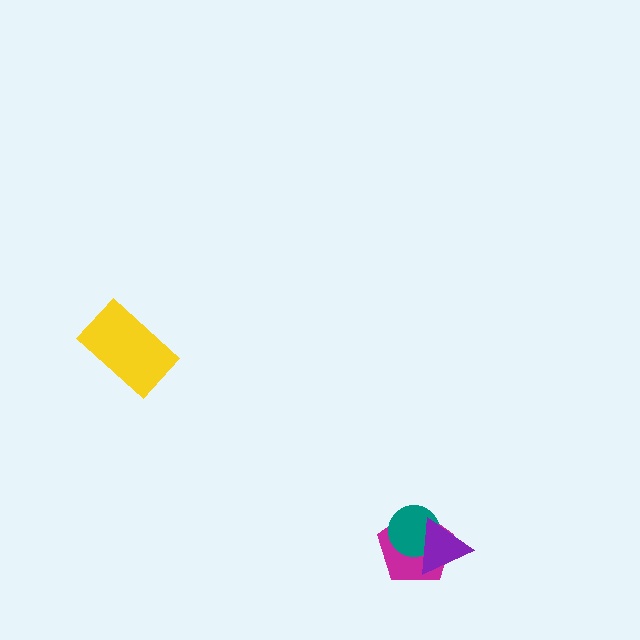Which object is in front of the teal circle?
The purple triangle is in front of the teal circle.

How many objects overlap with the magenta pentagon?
2 objects overlap with the magenta pentagon.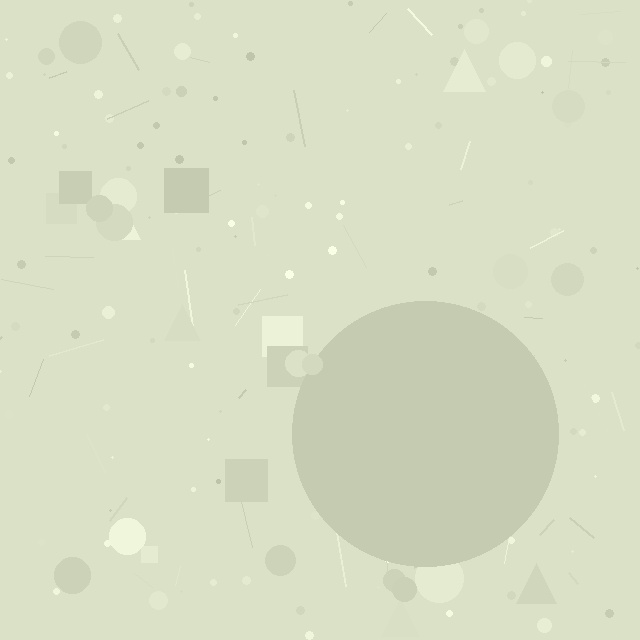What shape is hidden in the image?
A circle is hidden in the image.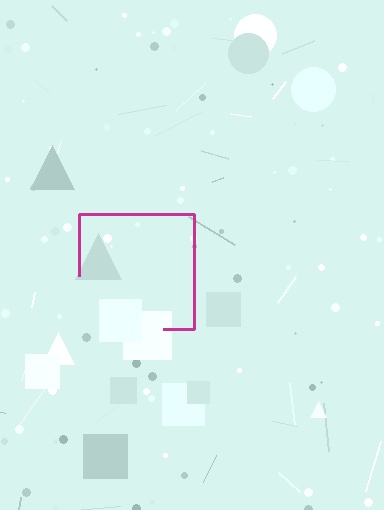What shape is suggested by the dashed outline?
The dashed outline suggests a square.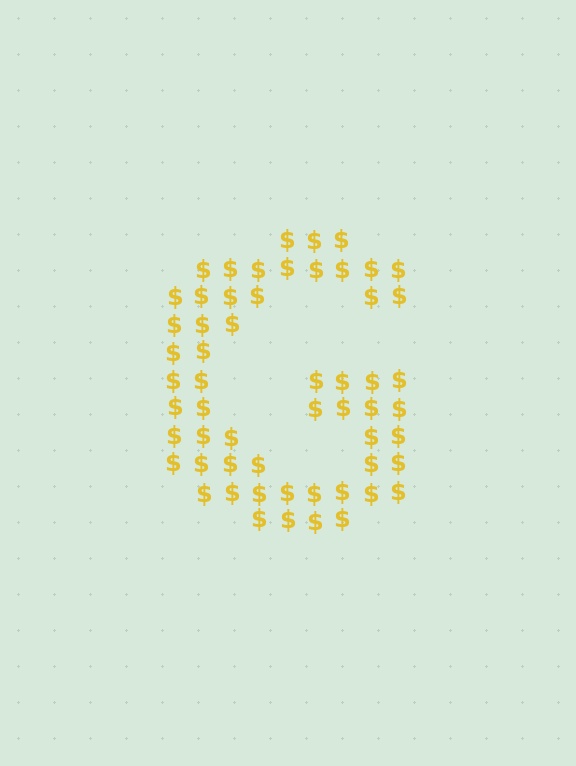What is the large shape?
The large shape is the letter G.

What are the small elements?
The small elements are dollar signs.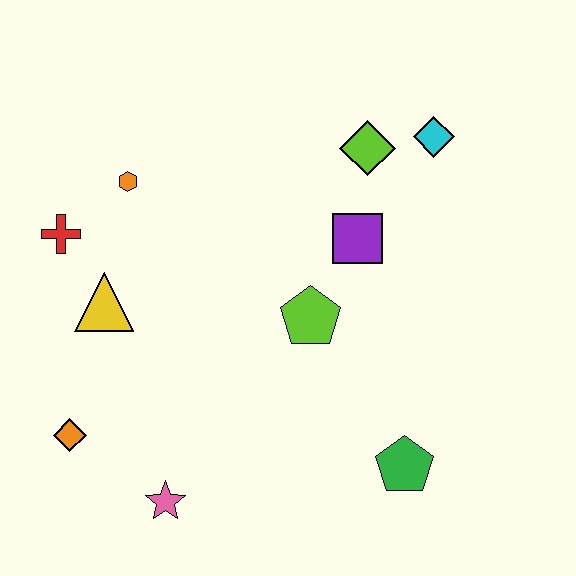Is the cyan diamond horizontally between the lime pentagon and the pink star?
No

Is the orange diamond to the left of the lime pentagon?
Yes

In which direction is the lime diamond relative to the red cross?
The lime diamond is to the right of the red cross.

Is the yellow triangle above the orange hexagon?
No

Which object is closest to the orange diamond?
The pink star is closest to the orange diamond.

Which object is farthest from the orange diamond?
The cyan diamond is farthest from the orange diamond.